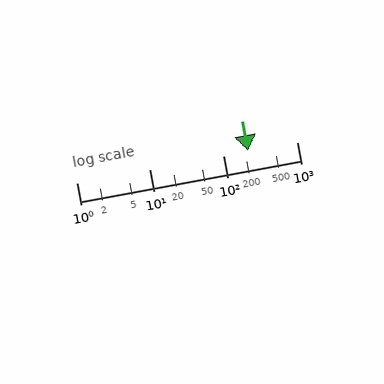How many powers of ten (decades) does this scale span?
The scale spans 3 decades, from 1 to 1000.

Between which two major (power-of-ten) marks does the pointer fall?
The pointer is between 100 and 1000.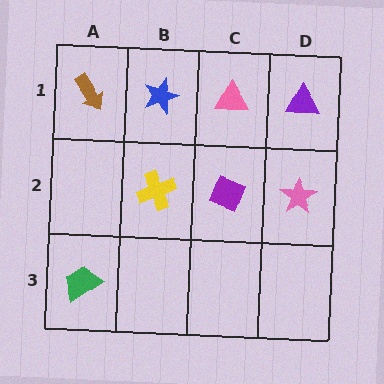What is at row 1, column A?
A brown arrow.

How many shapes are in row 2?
3 shapes.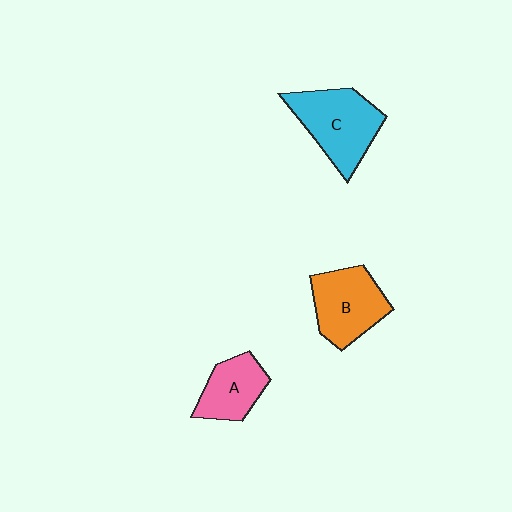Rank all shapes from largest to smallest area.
From largest to smallest: C (cyan), B (orange), A (pink).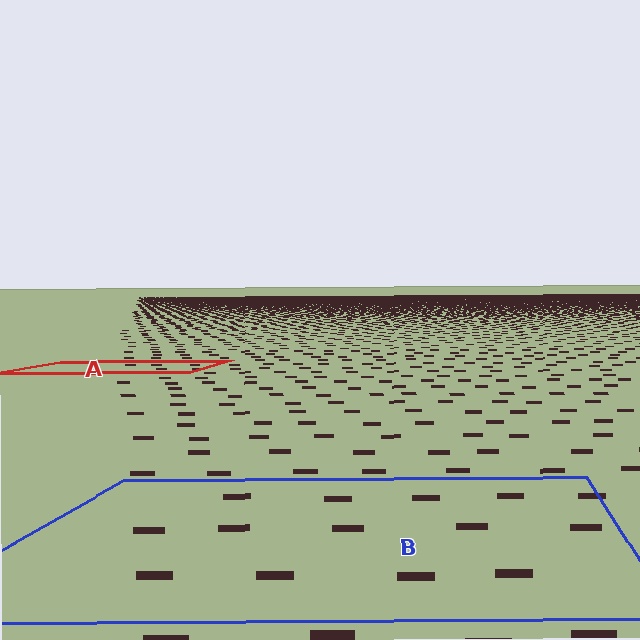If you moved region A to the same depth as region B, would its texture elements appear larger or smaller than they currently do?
They would appear larger. At a closer depth, the same texture elements are projected at a bigger on-screen size.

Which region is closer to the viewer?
Region B is closer. The texture elements there are larger and more spread out.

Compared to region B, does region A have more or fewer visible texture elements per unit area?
Region A has more texture elements per unit area — they are packed more densely because it is farther away.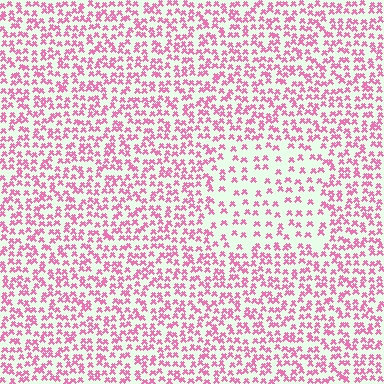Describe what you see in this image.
The image contains small pink elements arranged at two different densities. A rectangle-shaped region is visible where the elements are less densely packed than the surrounding area.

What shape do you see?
I see a rectangle.